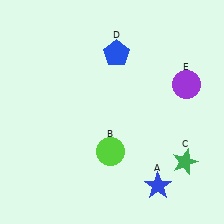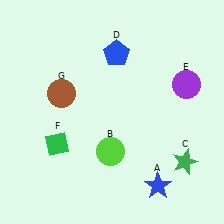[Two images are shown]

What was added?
A green diamond (F), a brown circle (G) were added in Image 2.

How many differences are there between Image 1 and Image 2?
There are 2 differences between the two images.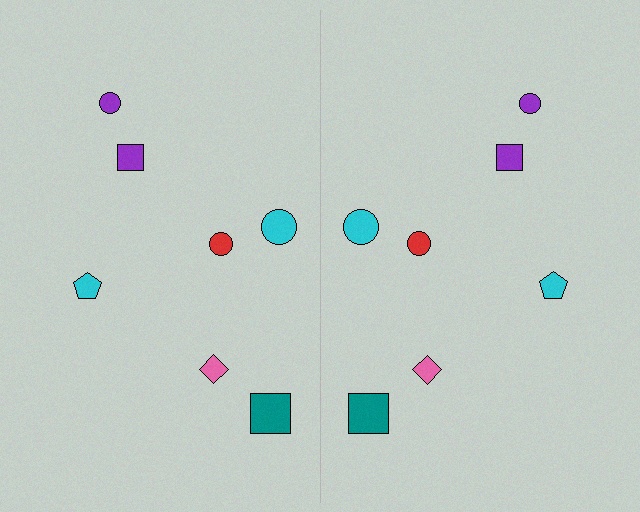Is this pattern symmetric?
Yes, this pattern has bilateral (reflection) symmetry.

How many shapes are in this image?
There are 14 shapes in this image.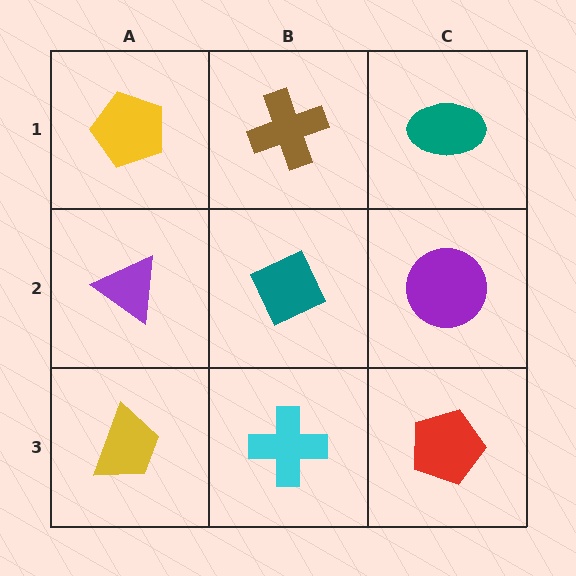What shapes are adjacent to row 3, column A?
A purple triangle (row 2, column A), a cyan cross (row 3, column B).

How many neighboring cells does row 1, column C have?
2.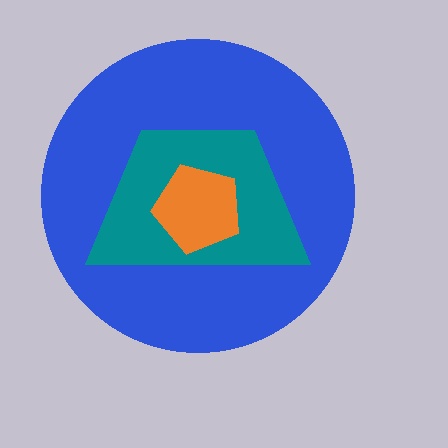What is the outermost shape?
The blue circle.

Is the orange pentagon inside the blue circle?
Yes.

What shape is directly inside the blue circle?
The teal trapezoid.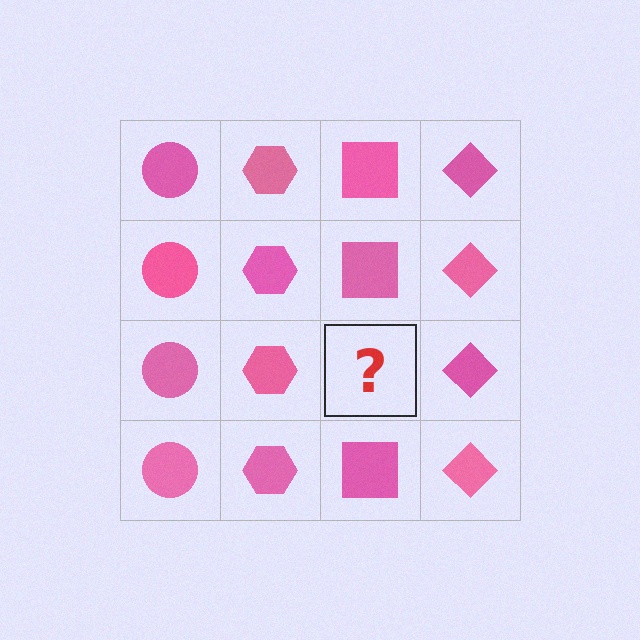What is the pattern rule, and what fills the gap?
The rule is that each column has a consistent shape. The gap should be filled with a pink square.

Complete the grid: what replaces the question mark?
The question mark should be replaced with a pink square.